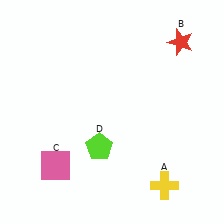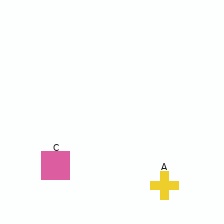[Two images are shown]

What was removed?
The red star (B), the lime pentagon (D) were removed in Image 2.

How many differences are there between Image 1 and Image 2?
There are 2 differences between the two images.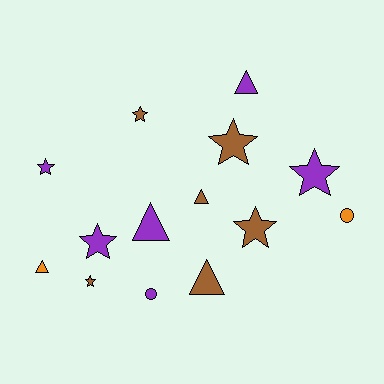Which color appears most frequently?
Brown, with 6 objects.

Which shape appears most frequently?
Star, with 7 objects.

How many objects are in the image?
There are 14 objects.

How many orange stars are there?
There are no orange stars.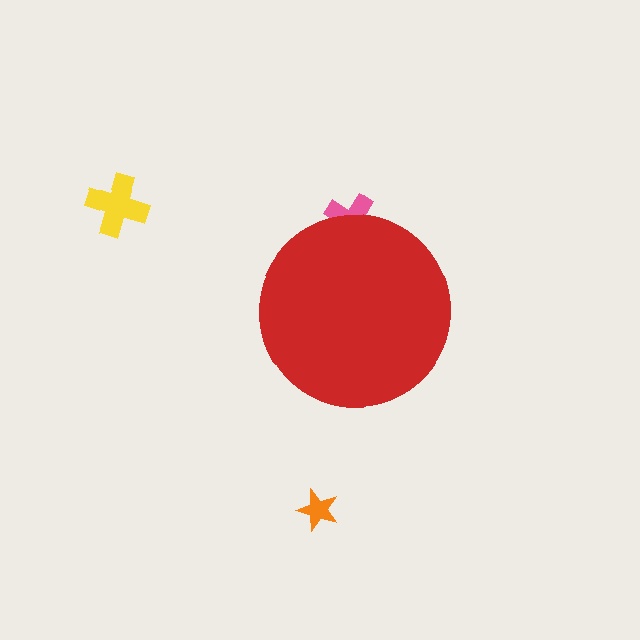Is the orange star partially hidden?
No, the orange star is fully visible.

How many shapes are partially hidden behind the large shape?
1 shape is partially hidden.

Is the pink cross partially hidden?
Yes, the pink cross is partially hidden behind the red circle.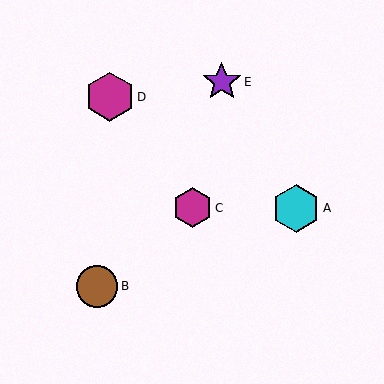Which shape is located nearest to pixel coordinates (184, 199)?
The magenta hexagon (labeled C) at (192, 208) is nearest to that location.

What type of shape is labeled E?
Shape E is a purple star.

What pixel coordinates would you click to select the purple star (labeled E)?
Click at (222, 82) to select the purple star E.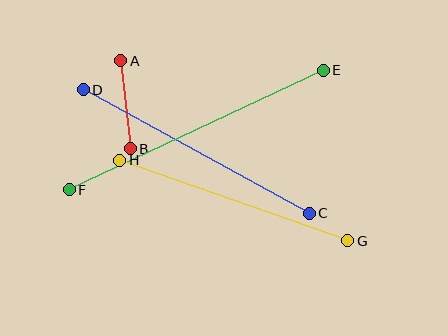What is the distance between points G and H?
The distance is approximately 242 pixels.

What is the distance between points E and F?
The distance is approximately 281 pixels.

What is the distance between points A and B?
The distance is approximately 88 pixels.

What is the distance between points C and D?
The distance is approximately 258 pixels.